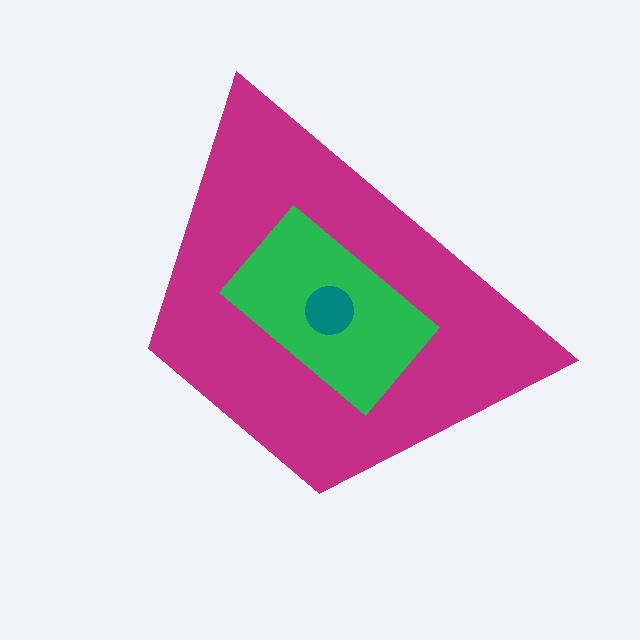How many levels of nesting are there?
3.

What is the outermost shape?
The magenta trapezoid.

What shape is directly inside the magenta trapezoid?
The green rectangle.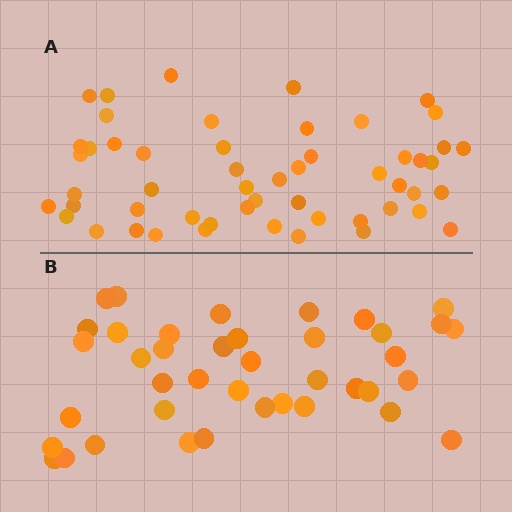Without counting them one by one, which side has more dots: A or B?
Region A (the top region) has more dots.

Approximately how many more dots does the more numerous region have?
Region A has approximately 15 more dots than region B.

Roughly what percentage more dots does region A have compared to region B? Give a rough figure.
About 30% more.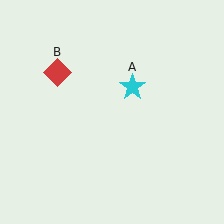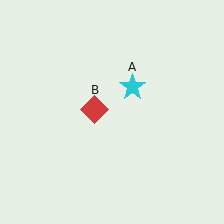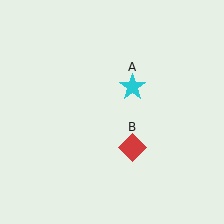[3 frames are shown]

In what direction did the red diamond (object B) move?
The red diamond (object B) moved down and to the right.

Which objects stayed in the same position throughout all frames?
Cyan star (object A) remained stationary.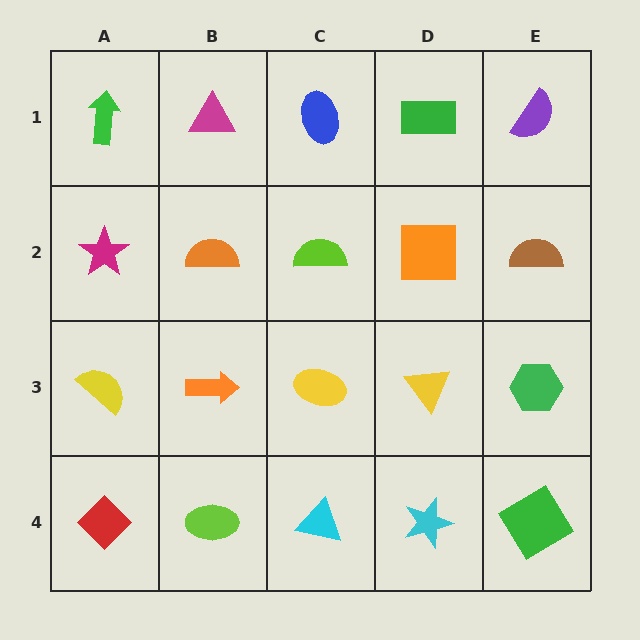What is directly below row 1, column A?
A magenta star.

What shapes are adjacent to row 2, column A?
A green arrow (row 1, column A), a yellow semicircle (row 3, column A), an orange semicircle (row 2, column B).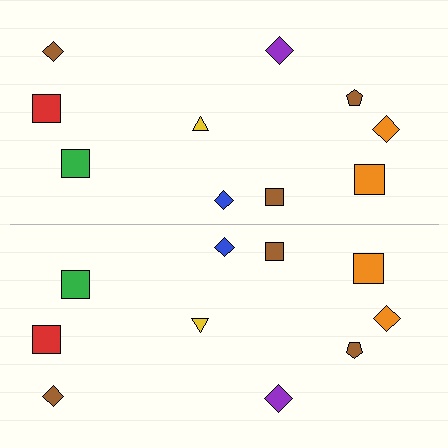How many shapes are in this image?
There are 20 shapes in this image.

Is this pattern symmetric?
Yes, this pattern has bilateral (reflection) symmetry.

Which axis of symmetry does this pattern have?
The pattern has a horizontal axis of symmetry running through the center of the image.